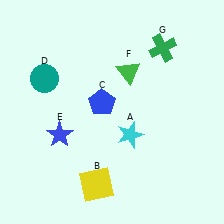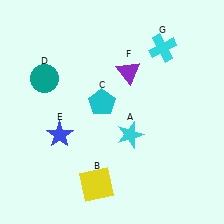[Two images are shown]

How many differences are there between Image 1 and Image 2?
There are 3 differences between the two images.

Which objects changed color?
C changed from blue to cyan. F changed from green to purple. G changed from green to cyan.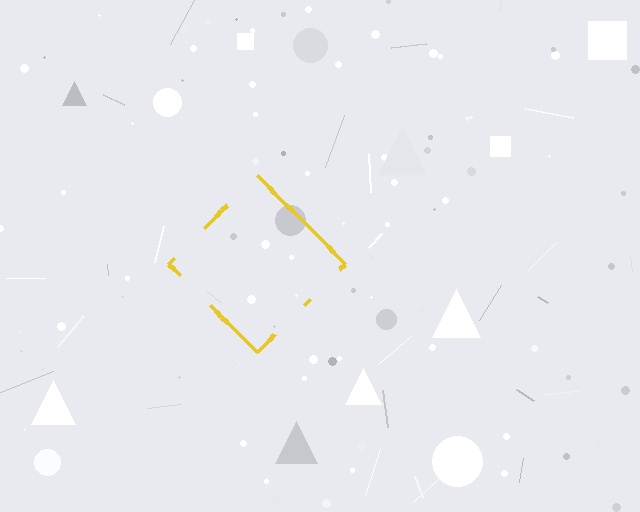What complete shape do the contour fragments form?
The contour fragments form a diamond.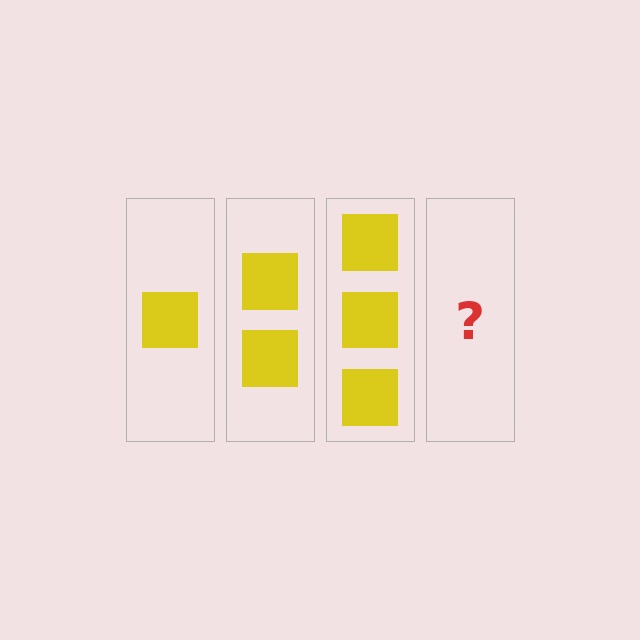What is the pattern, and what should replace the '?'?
The pattern is that each step adds one more square. The '?' should be 4 squares.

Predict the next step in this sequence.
The next step is 4 squares.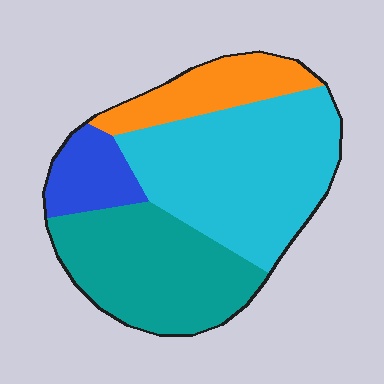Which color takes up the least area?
Blue, at roughly 10%.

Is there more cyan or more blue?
Cyan.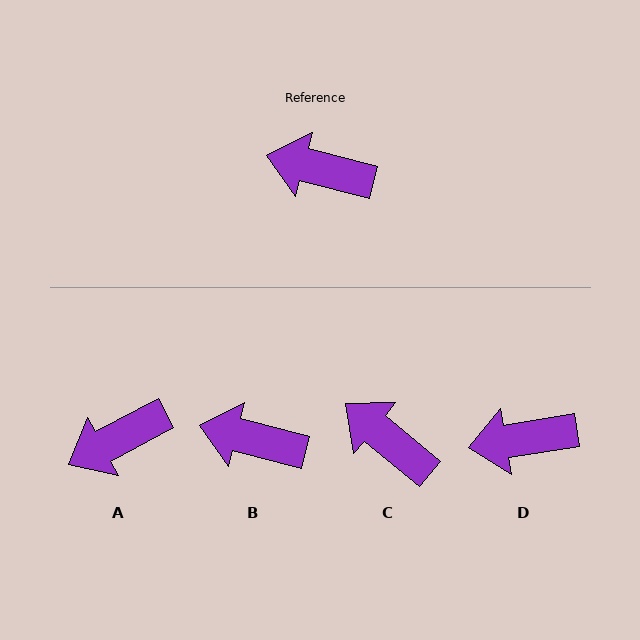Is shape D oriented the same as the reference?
No, it is off by about 23 degrees.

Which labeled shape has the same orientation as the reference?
B.